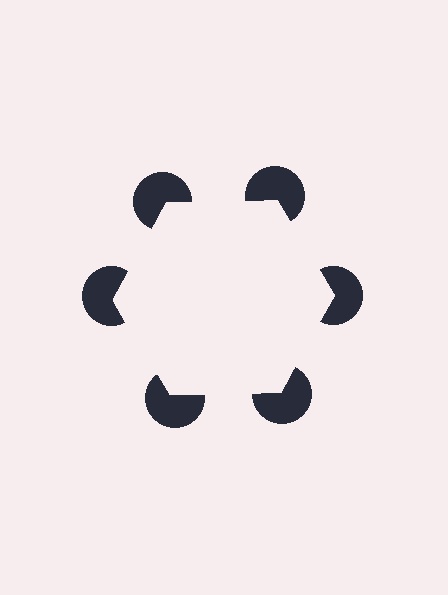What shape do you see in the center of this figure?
An illusory hexagon — its edges are inferred from the aligned wedge cuts in the pac-man discs, not physically drawn.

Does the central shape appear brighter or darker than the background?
It typically appears slightly brighter than the background, even though no actual brightness change is drawn.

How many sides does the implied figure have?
6 sides.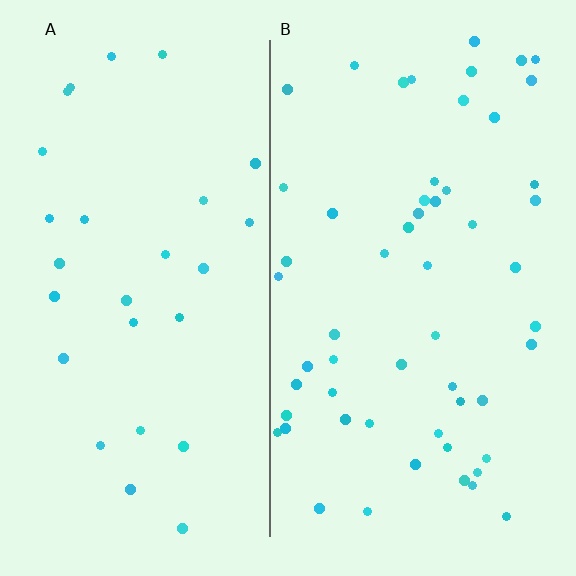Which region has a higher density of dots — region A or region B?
B (the right).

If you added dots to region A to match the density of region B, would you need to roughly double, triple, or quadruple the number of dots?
Approximately double.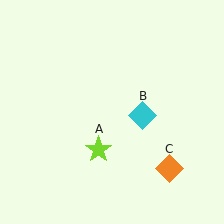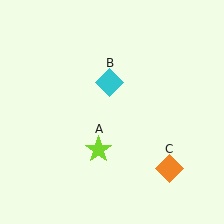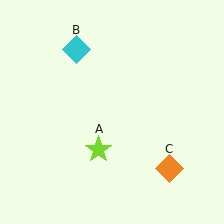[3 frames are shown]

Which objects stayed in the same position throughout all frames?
Lime star (object A) and orange diamond (object C) remained stationary.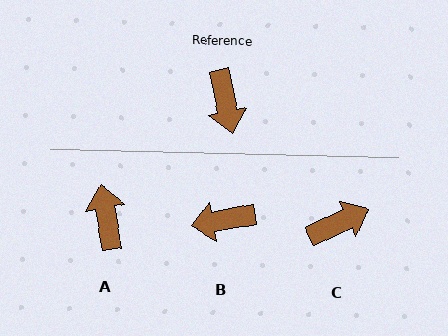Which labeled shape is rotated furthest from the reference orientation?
A, about 179 degrees away.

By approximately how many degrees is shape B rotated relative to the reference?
Approximately 91 degrees clockwise.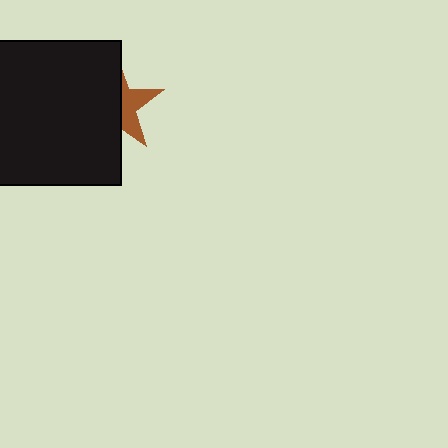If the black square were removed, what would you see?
You would see the complete brown star.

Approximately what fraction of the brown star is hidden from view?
Roughly 61% of the brown star is hidden behind the black square.